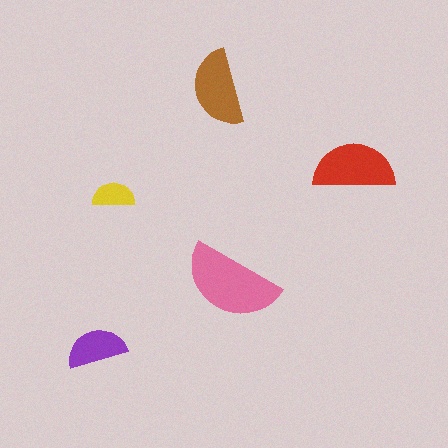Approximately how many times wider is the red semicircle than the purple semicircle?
About 1.5 times wider.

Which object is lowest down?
The purple semicircle is bottommost.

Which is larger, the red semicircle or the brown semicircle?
The red one.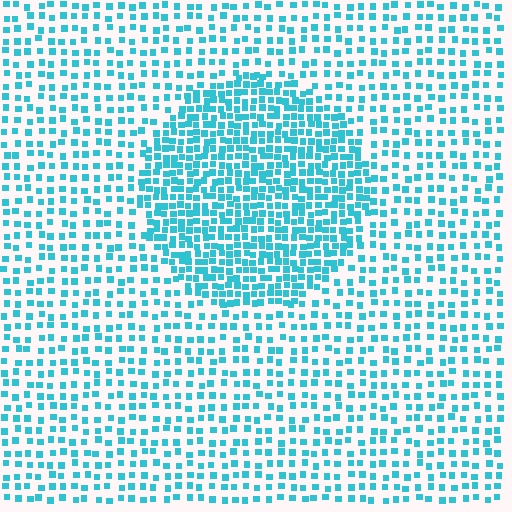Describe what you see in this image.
The image contains small cyan elements arranged at two different densities. A circle-shaped region is visible where the elements are more densely packed than the surrounding area.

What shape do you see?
I see a circle.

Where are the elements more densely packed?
The elements are more densely packed inside the circle boundary.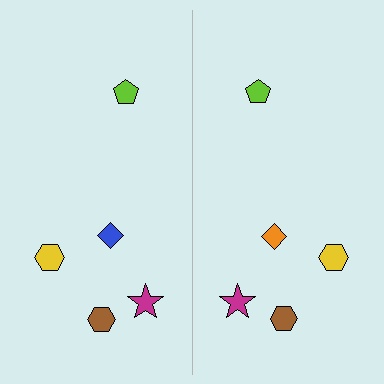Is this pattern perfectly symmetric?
No, the pattern is not perfectly symmetric. The orange diamond on the right side breaks the symmetry — its mirror counterpart is blue.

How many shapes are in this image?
There are 10 shapes in this image.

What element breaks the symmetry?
The orange diamond on the right side breaks the symmetry — its mirror counterpart is blue.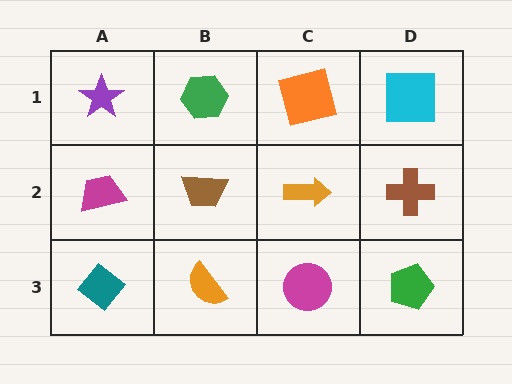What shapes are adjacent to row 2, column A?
A purple star (row 1, column A), a teal diamond (row 3, column A), a brown trapezoid (row 2, column B).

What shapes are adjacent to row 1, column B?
A brown trapezoid (row 2, column B), a purple star (row 1, column A), an orange square (row 1, column C).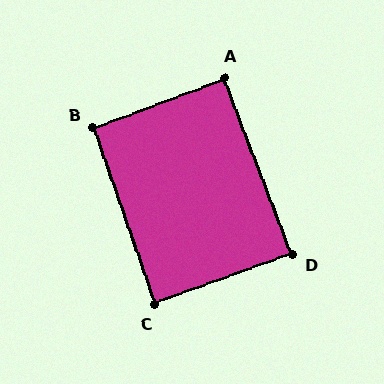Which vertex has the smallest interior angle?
D, at approximately 89 degrees.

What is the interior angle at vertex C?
Approximately 90 degrees (approximately right).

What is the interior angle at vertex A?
Approximately 90 degrees (approximately right).